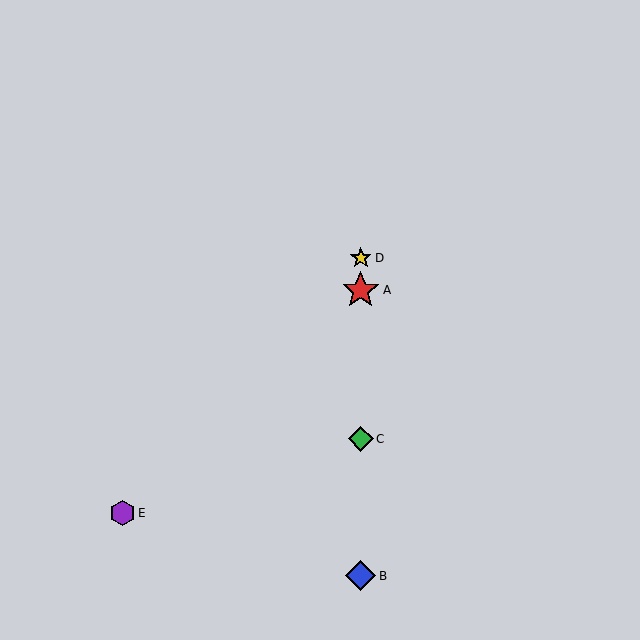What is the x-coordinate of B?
Object B is at x≈361.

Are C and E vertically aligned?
No, C is at x≈361 and E is at x≈122.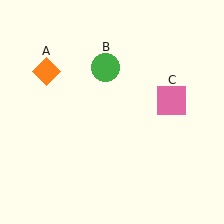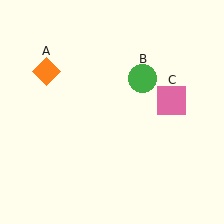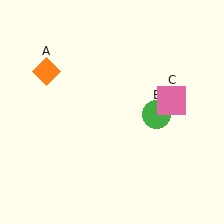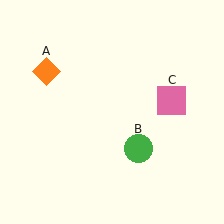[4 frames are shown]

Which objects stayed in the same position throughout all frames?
Orange diamond (object A) and pink square (object C) remained stationary.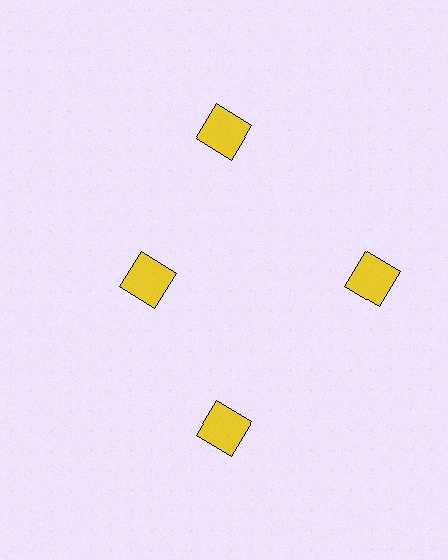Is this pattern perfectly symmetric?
No. The 4 yellow squares are arranged in a ring, but one element near the 9 o'clock position is pulled inward toward the center, breaking the 4-fold rotational symmetry.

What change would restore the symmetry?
The symmetry would be restored by moving it outward, back onto the ring so that all 4 squares sit at equal angles and equal distance from the center.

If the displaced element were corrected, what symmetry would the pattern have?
It would have 4-fold rotational symmetry — the pattern would map onto itself every 90 degrees.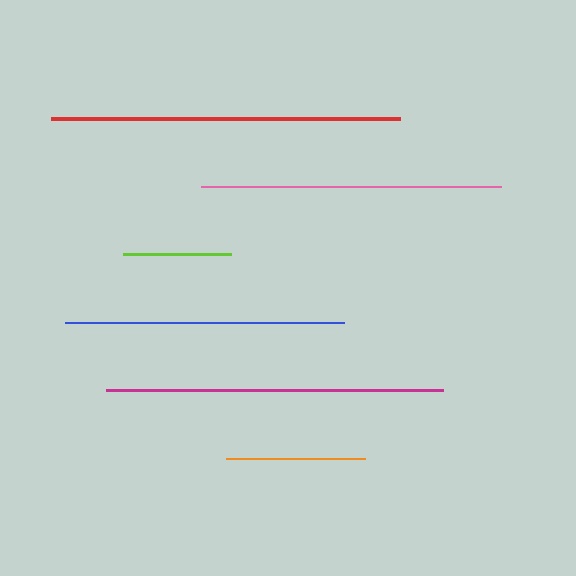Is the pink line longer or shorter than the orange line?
The pink line is longer than the orange line.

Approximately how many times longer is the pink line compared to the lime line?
The pink line is approximately 2.8 times the length of the lime line.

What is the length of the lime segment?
The lime segment is approximately 108 pixels long.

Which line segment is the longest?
The red line is the longest at approximately 349 pixels.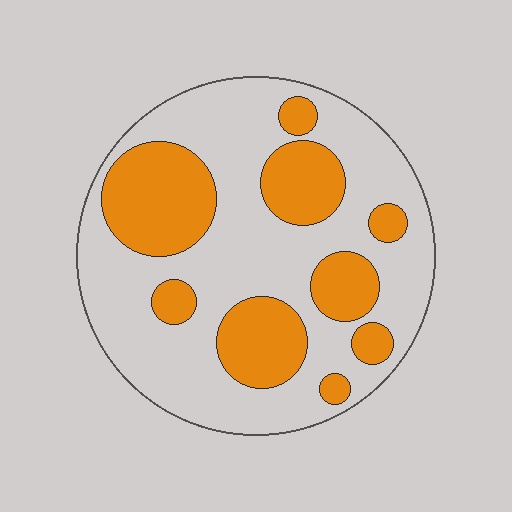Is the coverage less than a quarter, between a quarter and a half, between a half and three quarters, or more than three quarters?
Between a quarter and a half.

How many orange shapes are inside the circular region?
9.